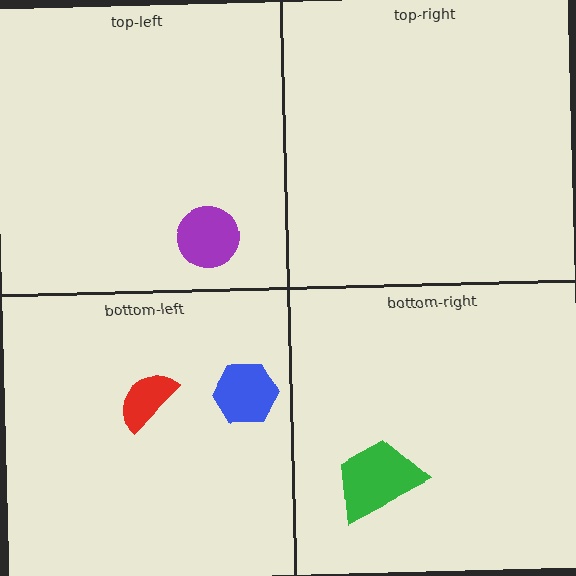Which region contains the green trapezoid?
The bottom-right region.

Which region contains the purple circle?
The top-left region.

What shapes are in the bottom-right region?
The green trapezoid.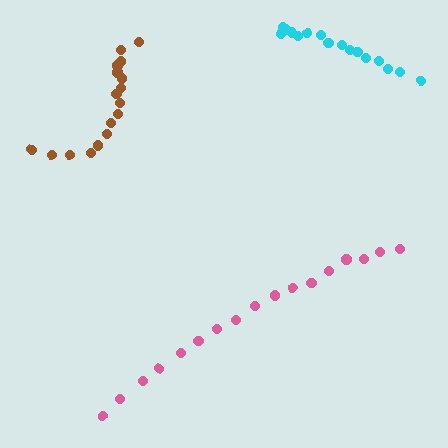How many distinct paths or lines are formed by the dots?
There are 3 distinct paths.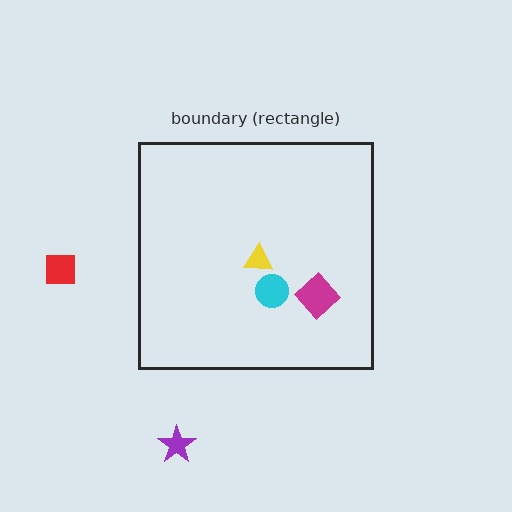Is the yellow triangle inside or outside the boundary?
Inside.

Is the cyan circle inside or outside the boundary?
Inside.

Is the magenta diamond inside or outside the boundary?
Inside.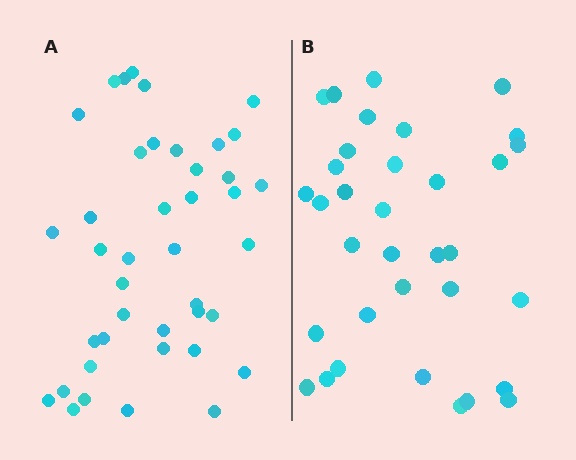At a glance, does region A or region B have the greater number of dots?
Region A (the left region) has more dots.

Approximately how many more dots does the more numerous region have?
Region A has roughly 8 or so more dots than region B.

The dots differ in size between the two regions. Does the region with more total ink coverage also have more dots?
No. Region B has more total ink coverage because its dots are larger, but region A actually contains more individual dots. Total area can be misleading — the number of items is what matters here.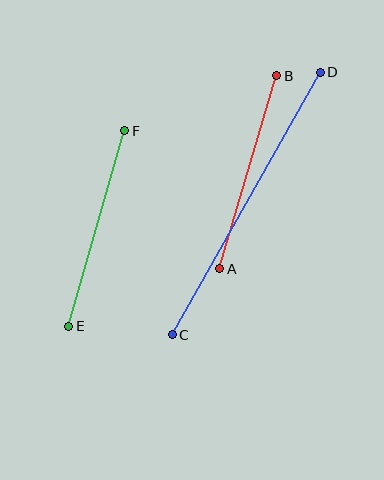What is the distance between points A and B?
The distance is approximately 201 pixels.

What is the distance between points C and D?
The distance is approximately 301 pixels.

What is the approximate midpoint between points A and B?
The midpoint is at approximately (248, 172) pixels.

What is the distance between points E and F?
The distance is approximately 203 pixels.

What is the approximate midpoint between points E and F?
The midpoint is at approximately (97, 228) pixels.